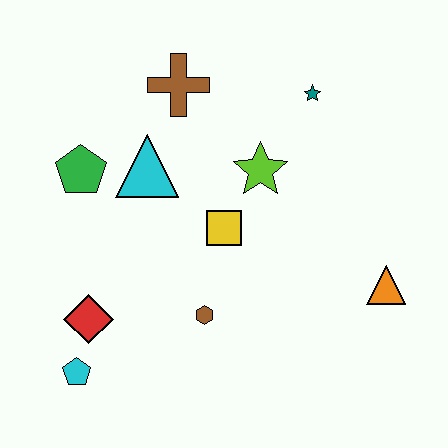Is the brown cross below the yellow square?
No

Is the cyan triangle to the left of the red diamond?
No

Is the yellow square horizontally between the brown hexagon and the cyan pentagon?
No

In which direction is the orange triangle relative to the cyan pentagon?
The orange triangle is to the right of the cyan pentagon.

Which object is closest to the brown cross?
The cyan triangle is closest to the brown cross.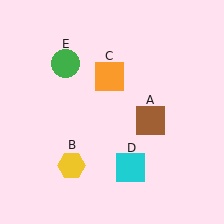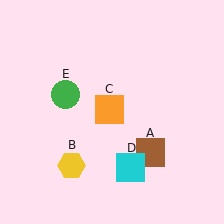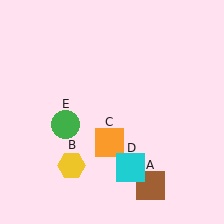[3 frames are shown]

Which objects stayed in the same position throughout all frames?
Yellow hexagon (object B) and cyan square (object D) remained stationary.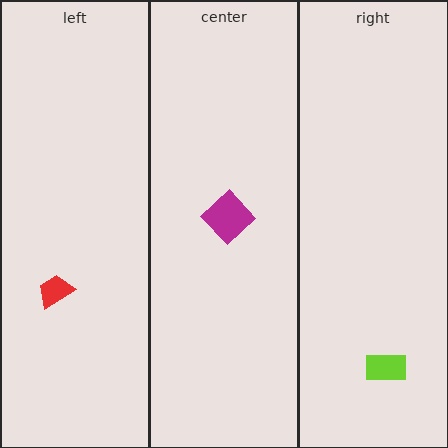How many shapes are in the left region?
1.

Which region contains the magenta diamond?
The center region.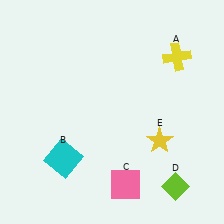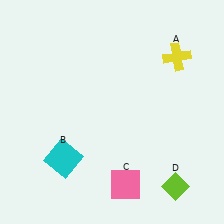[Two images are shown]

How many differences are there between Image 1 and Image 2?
There is 1 difference between the two images.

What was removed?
The yellow star (E) was removed in Image 2.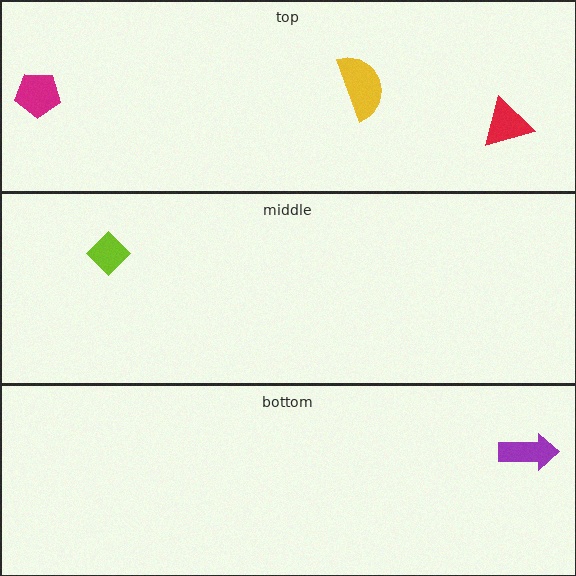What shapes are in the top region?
The magenta pentagon, the yellow semicircle, the red triangle.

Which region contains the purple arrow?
The bottom region.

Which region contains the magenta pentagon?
The top region.